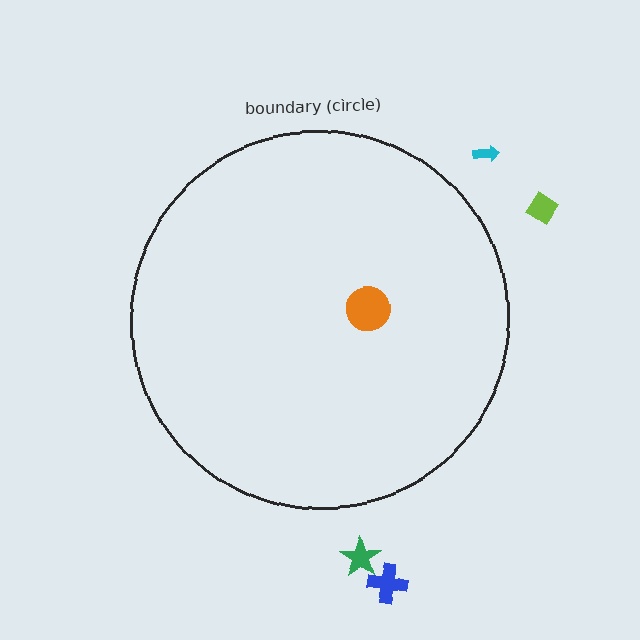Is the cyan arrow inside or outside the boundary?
Outside.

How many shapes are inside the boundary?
1 inside, 4 outside.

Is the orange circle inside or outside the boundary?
Inside.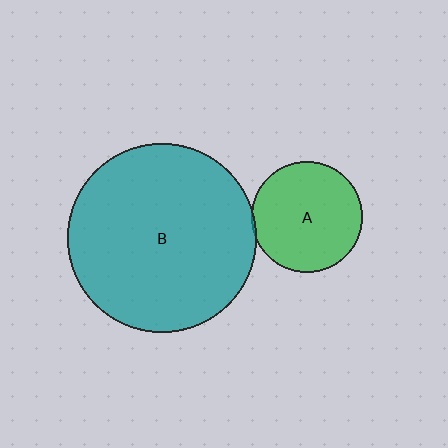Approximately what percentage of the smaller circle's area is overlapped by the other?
Approximately 5%.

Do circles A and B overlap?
Yes.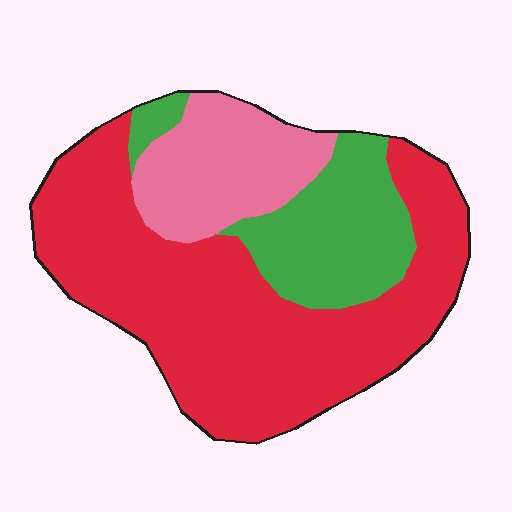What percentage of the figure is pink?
Pink takes up about one fifth (1/5) of the figure.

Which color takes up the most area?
Red, at roughly 60%.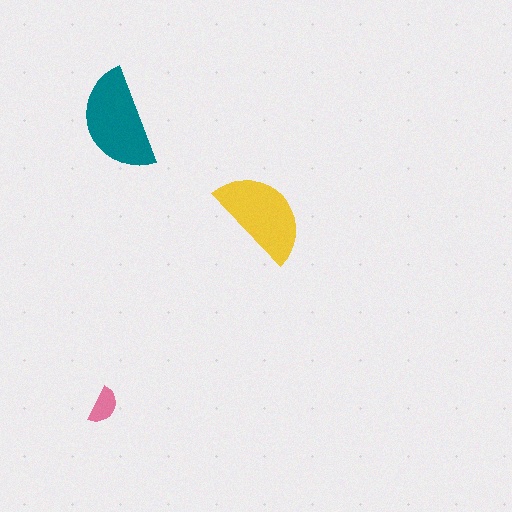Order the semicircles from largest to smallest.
the teal one, the yellow one, the pink one.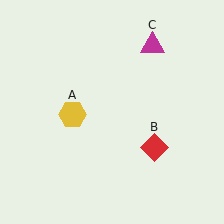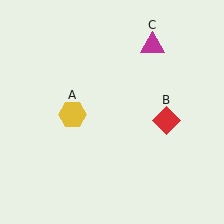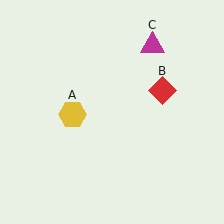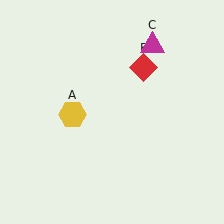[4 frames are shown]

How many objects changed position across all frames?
1 object changed position: red diamond (object B).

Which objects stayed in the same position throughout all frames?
Yellow hexagon (object A) and magenta triangle (object C) remained stationary.